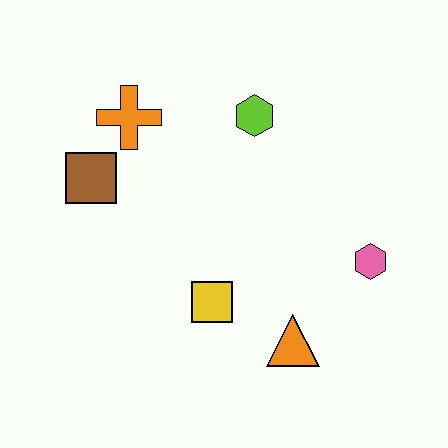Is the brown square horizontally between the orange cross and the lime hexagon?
No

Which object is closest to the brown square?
The orange cross is closest to the brown square.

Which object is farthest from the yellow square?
The orange cross is farthest from the yellow square.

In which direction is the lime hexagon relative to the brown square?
The lime hexagon is to the right of the brown square.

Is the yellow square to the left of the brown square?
No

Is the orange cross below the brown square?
No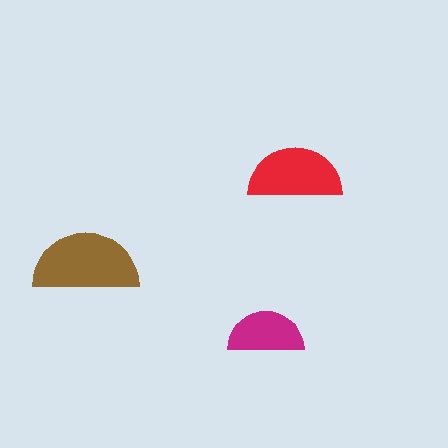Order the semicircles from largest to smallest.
the brown one, the red one, the magenta one.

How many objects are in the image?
There are 3 objects in the image.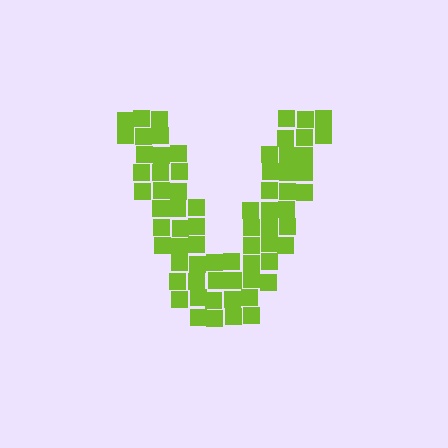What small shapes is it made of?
It is made of small squares.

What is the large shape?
The large shape is the letter V.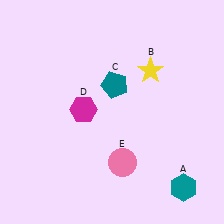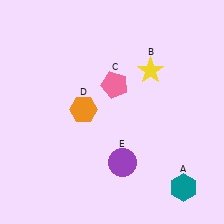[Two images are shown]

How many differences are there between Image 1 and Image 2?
There are 3 differences between the two images.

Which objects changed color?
C changed from teal to pink. D changed from magenta to orange. E changed from pink to purple.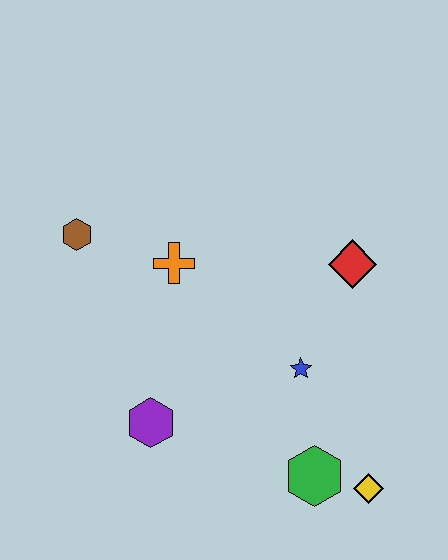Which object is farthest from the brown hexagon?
The yellow diamond is farthest from the brown hexagon.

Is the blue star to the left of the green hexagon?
Yes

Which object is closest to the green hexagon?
The yellow diamond is closest to the green hexagon.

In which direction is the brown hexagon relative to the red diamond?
The brown hexagon is to the left of the red diamond.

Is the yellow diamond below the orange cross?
Yes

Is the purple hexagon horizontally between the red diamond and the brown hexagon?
Yes